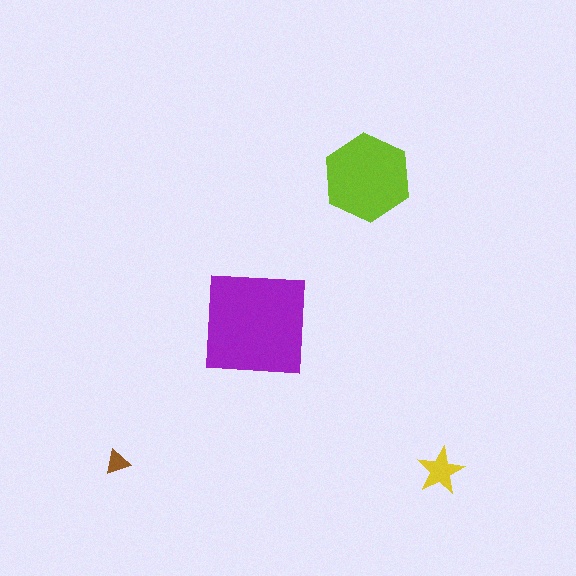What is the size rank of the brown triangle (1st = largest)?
4th.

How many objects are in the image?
There are 4 objects in the image.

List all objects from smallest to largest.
The brown triangle, the yellow star, the lime hexagon, the purple square.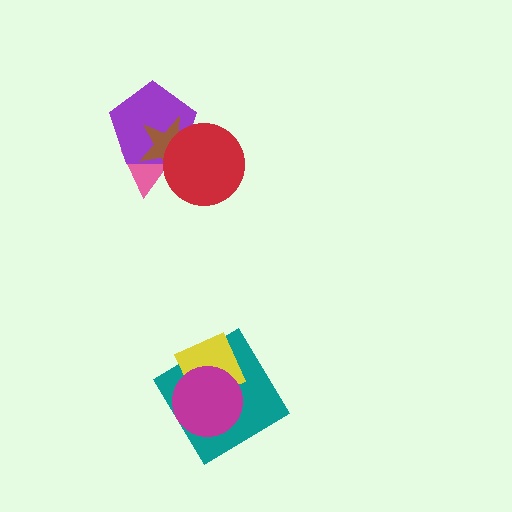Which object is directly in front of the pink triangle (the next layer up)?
The purple pentagon is directly in front of the pink triangle.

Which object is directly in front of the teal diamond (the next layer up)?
The yellow square is directly in front of the teal diamond.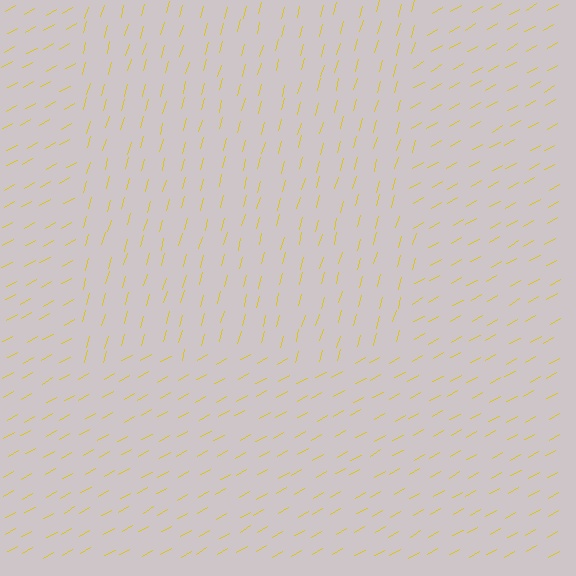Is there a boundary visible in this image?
Yes, there is a texture boundary formed by a change in line orientation.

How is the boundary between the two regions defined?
The boundary is defined purely by a change in line orientation (approximately 45 degrees difference). All lines are the same color and thickness.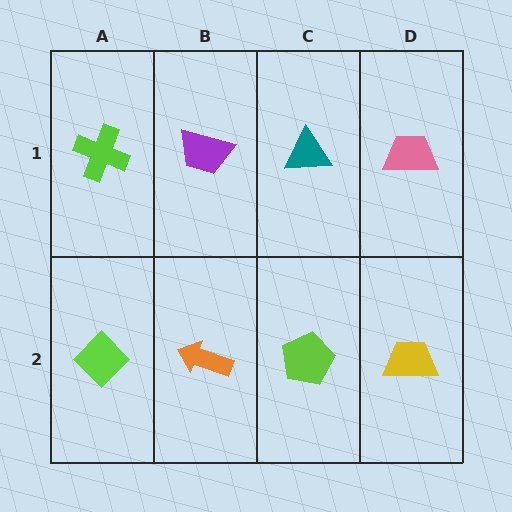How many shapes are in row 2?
4 shapes.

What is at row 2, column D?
A yellow trapezoid.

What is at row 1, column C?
A teal triangle.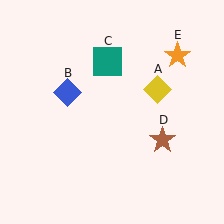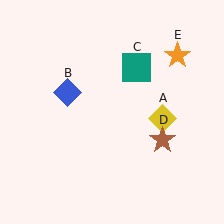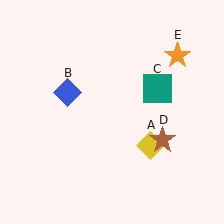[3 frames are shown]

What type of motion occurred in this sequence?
The yellow diamond (object A), teal square (object C) rotated clockwise around the center of the scene.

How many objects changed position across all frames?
2 objects changed position: yellow diamond (object A), teal square (object C).